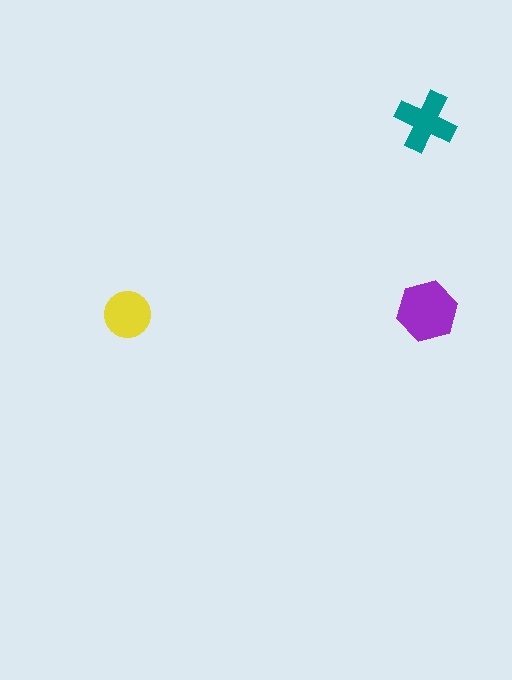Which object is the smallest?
The yellow circle.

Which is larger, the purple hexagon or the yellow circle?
The purple hexagon.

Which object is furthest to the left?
The yellow circle is leftmost.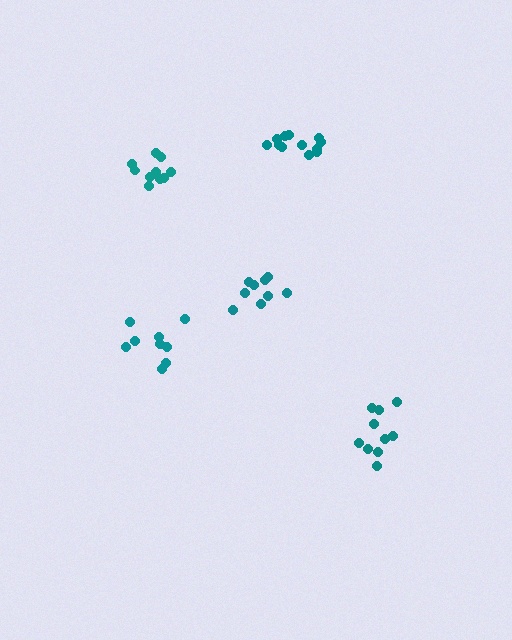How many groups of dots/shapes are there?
There are 5 groups.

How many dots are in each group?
Group 1: 10 dots, Group 2: 12 dots, Group 3: 9 dots, Group 4: 10 dots, Group 5: 9 dots (50 total).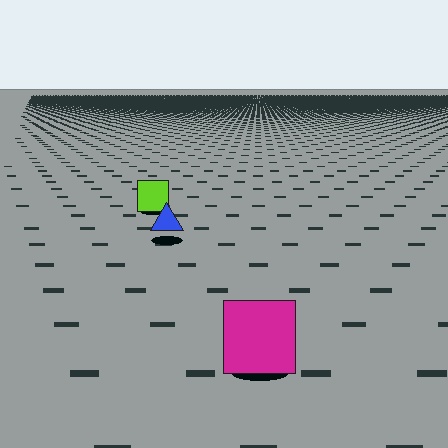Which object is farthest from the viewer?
The lime square is farthest from the viewer. It appears smaller and the ground texture around it is denser.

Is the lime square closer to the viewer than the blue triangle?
No. The blue triangle is closer — you can tell from the texture gradient: the ground texture is coarser near it.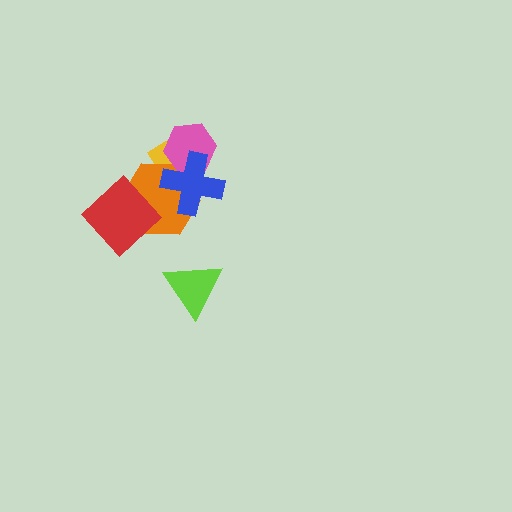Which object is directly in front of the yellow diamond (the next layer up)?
The orange hexagon is directly in front of the yellow diamond.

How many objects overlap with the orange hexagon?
4 objects overlap with the orange hexagon.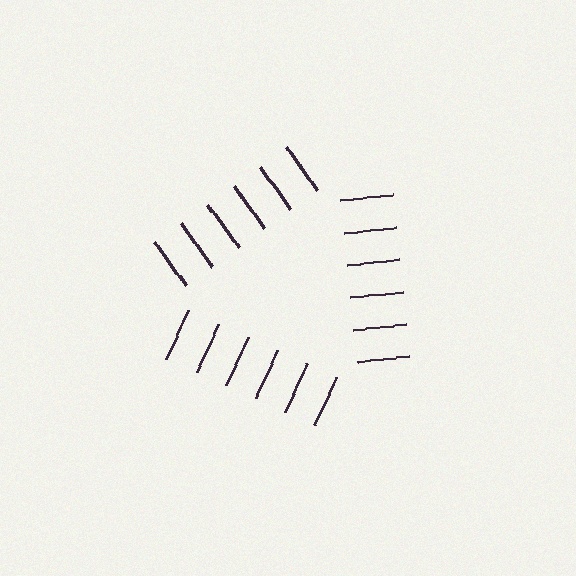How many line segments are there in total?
18 — 6 along each of the 3 edges.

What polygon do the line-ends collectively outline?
An illusory triangle — the line segments terminate on its edges but no continuous stroke is drawn.